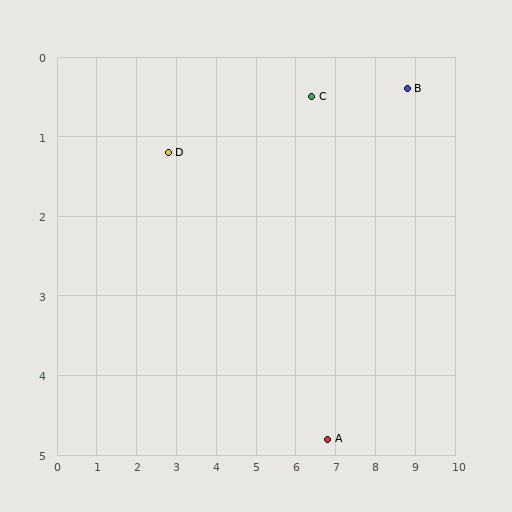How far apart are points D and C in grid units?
Points D and C are about 3.7 grid units apart.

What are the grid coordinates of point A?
Point A is at approximately (6.8, 4.8).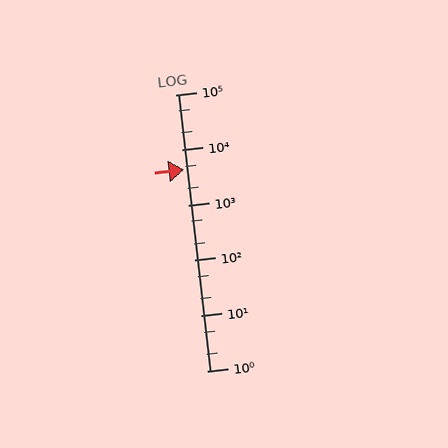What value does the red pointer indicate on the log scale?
The pointer indicates approximately 4400.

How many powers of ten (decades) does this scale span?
The scale spans 5 decades, from 1 to 100000.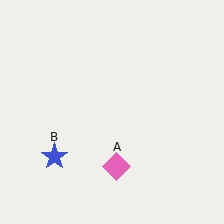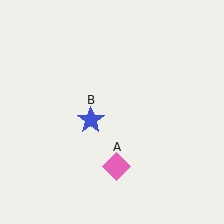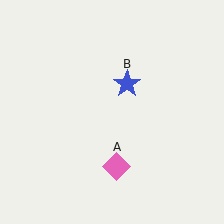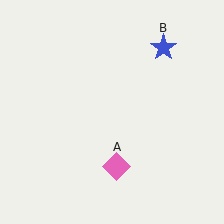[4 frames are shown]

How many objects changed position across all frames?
1 object changed position: blue star (object B).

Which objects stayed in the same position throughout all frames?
Pink diamond (object A) remained stationary.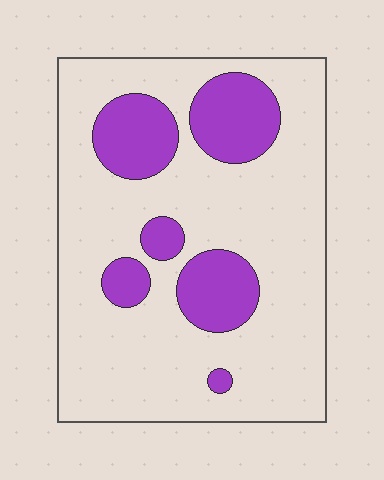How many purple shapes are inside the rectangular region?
6.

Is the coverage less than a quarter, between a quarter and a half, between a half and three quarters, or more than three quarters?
Less than a quarter.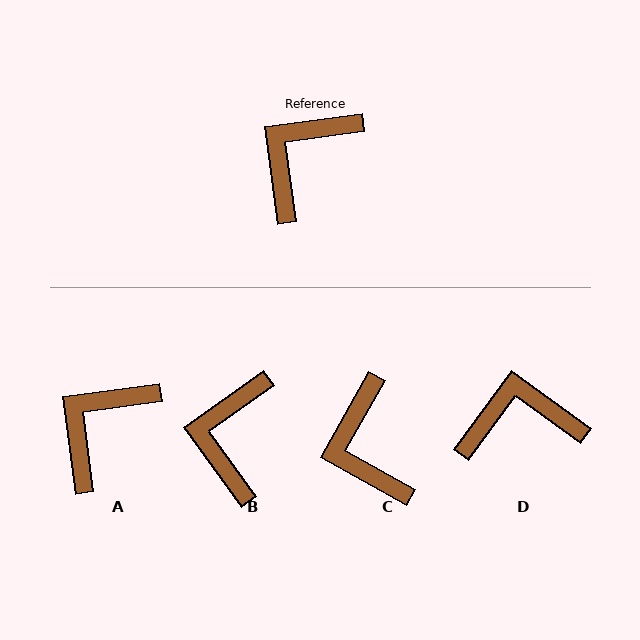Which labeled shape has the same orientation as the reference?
A.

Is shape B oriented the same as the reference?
No, it is off by about 28 degrees.